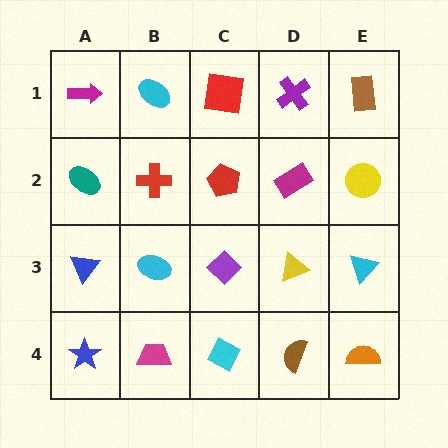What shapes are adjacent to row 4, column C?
A purple diamond (row 3, column C), a magenta trapezoid (row 4, column B), a brown semicircle (row 4, column D).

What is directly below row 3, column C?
A cyan diamond.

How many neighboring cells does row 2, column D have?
4.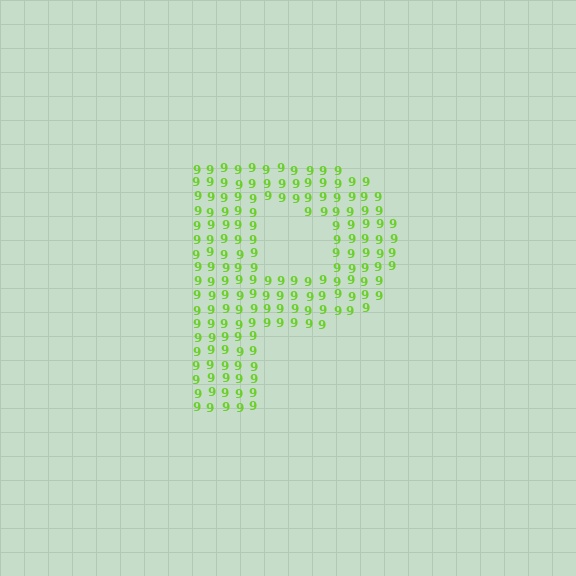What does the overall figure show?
The overall figure shows the letter P.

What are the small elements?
The small elements are digit 9's.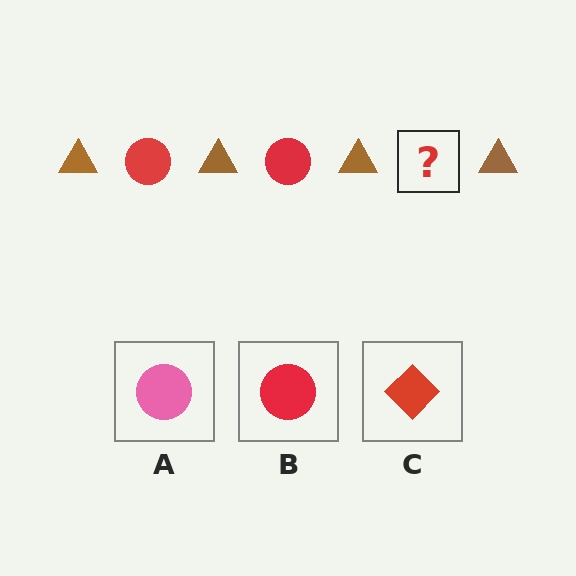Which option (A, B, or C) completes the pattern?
B.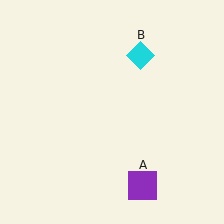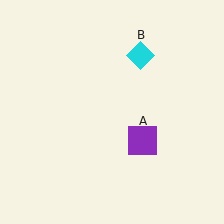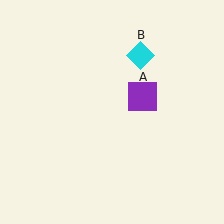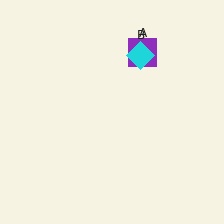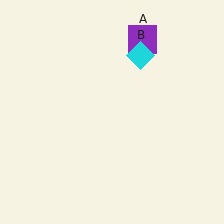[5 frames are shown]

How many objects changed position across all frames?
1 object changed position: purple square (object A).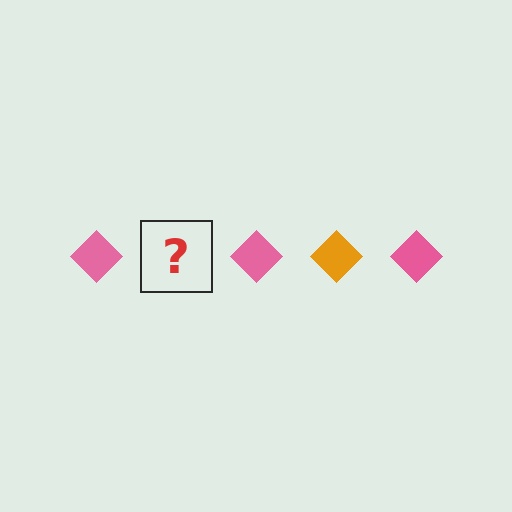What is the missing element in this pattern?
The missing element is an orange diamond.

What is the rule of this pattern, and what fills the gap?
The rule is that the pattern cycles through pink, orange diamonds. The gap should be filled with an orange diamond.